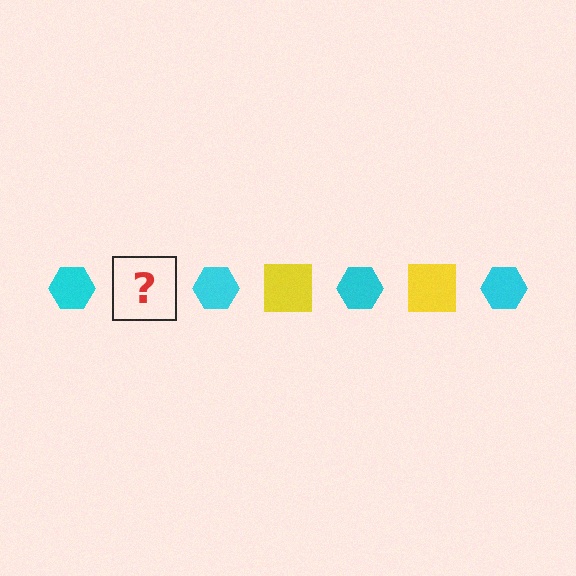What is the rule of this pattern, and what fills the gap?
The rule is that the pattern alternates between cyan hexagon and yellow square. The gap should be filled with a yellow square.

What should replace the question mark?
The question mark should be replaced with a yellow square.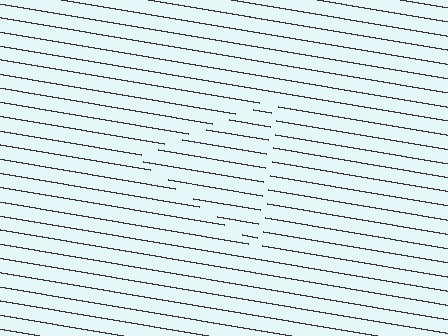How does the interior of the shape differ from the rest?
The interior of the shape contains the same grating, shifted by half a period — the contour is defined by the phase discontinuity where line-ends from the inner and outer gratings abut.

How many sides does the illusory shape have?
3 sides — the line-ends trace a triangle.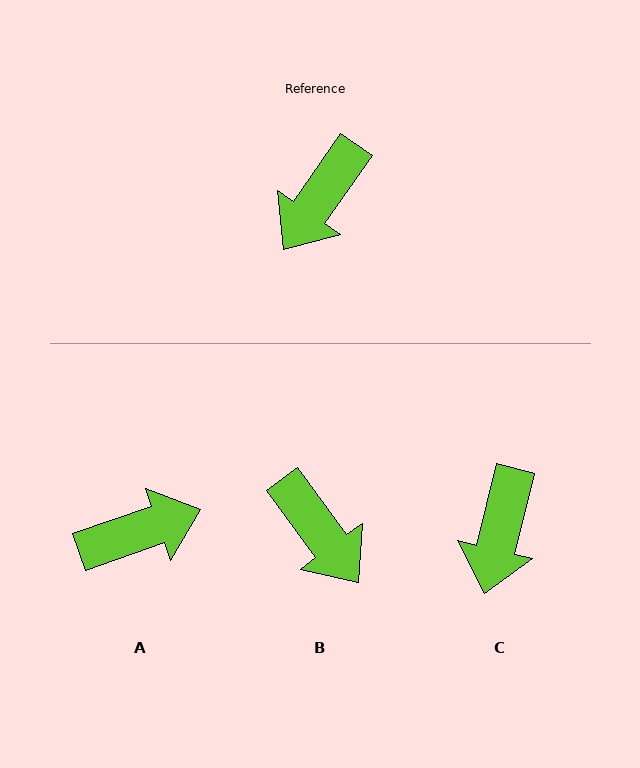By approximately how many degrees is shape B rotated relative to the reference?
Approximately 71 degrees counter-clockwise.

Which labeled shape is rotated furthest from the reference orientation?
A, about 144 degrees away.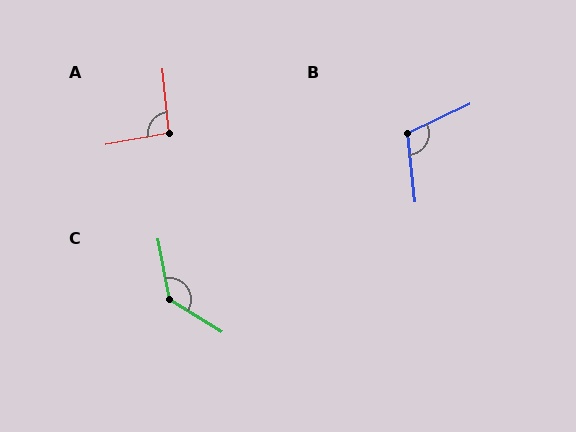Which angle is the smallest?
A, at approximately 95 degrees.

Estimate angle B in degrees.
Approximately 109 degrees.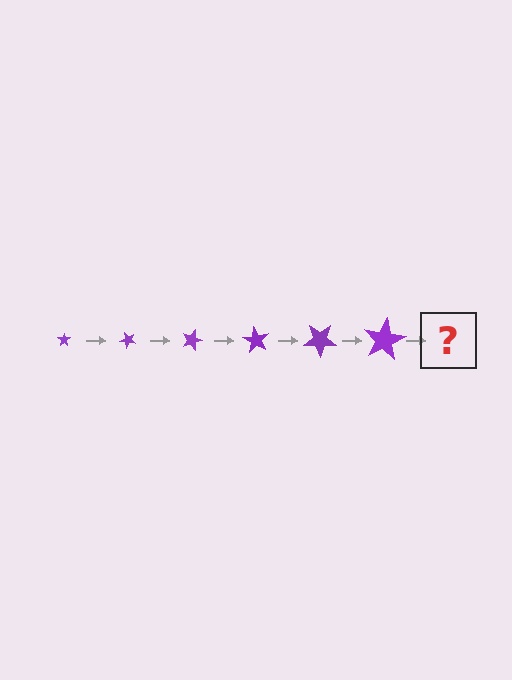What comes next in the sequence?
The next element should be a star, larger than the previous one and rotated 270 degrees from the start.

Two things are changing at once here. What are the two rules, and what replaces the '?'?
The two rules are that the star grows larger each step and it rotates 45 degrees each step. The '?' should be a star, larger than the previous one and rotated 270 degrees from the start.